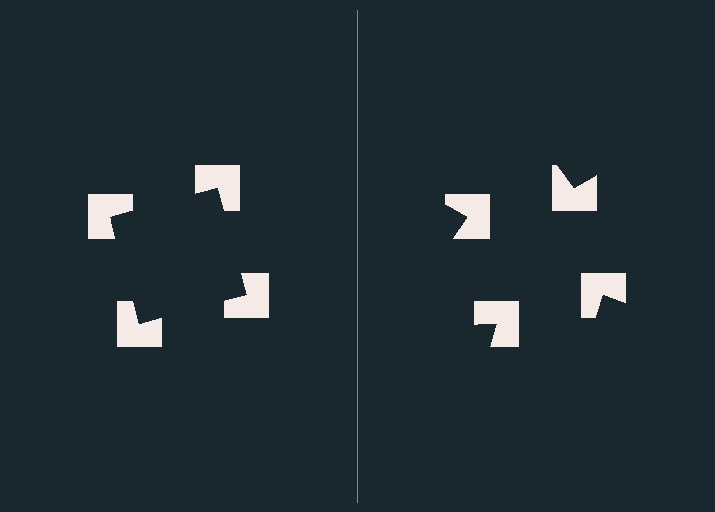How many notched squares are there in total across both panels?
8 — 4 on each side.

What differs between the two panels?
The notched squares are positioned identically on both sides; only the wedge orientations differ. On the left they align to a square; on the right they are misaligned.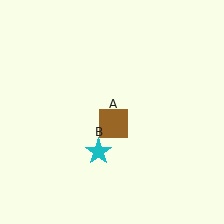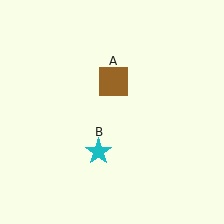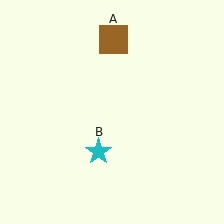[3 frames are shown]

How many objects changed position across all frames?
1 object changed position: brown square (object A).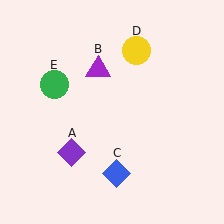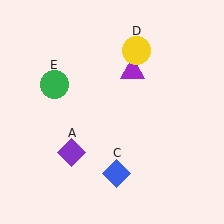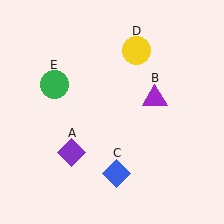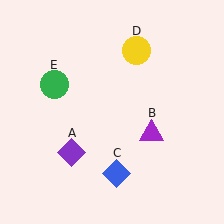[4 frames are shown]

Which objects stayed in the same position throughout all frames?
Purple diamond (object A) and blue diamond (object C) and yellow circle (object D) and green circle (object E) remained stationary.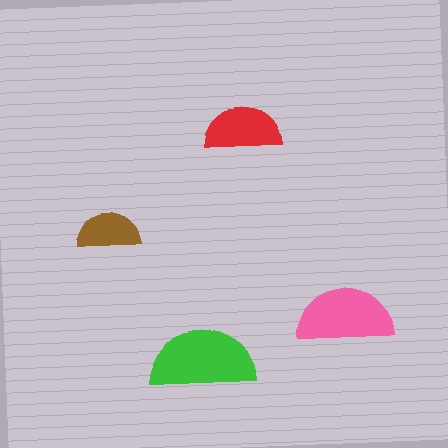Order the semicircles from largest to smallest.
the green one, the pink one, the red one, the brown one.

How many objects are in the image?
There are 4 objects in the image.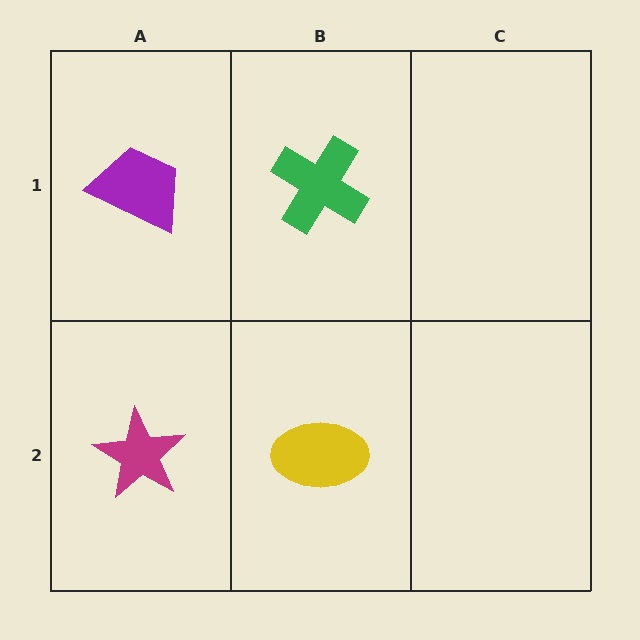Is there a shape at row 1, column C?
No, that cell is empty.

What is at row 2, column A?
A magenta star.